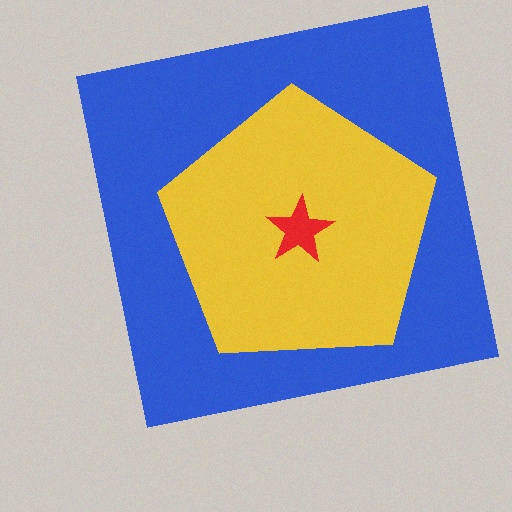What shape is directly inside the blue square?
The yellow pentagon.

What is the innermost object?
The red star.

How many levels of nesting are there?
3.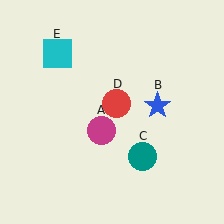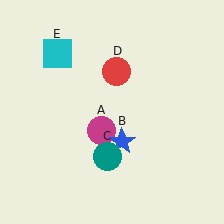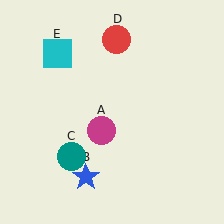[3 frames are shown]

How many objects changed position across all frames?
3 objects changed position: blue star (object B), teal circle (object C), red circle (object D).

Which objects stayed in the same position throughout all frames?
Magenta circle (object A) and cyan square (object E) remained stationary.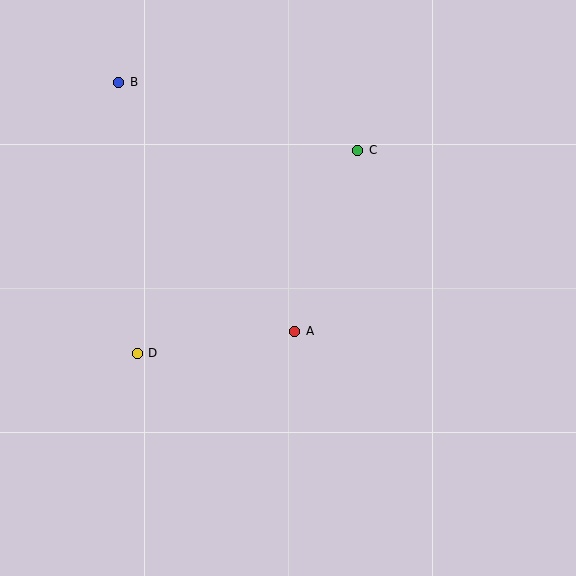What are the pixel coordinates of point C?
Point C is at (358, 150).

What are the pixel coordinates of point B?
Point B is at (119, 82).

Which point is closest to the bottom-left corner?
Point D is closest to the bottom-left corner.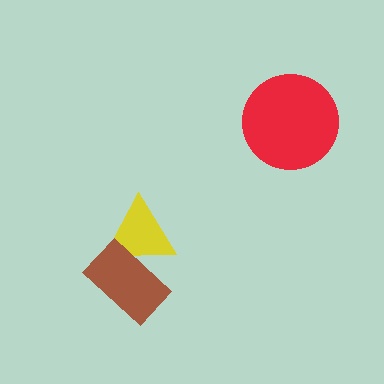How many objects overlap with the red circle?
0 objects overlap with the red circle.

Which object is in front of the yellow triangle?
The brown rectangle is in front of the yellow triangle.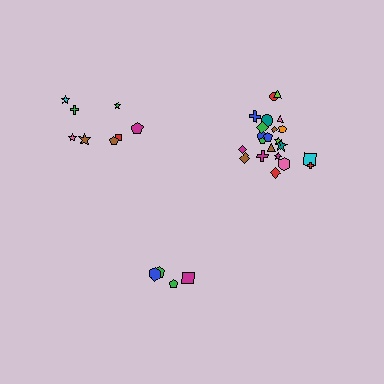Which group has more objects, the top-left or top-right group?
The top-right group.